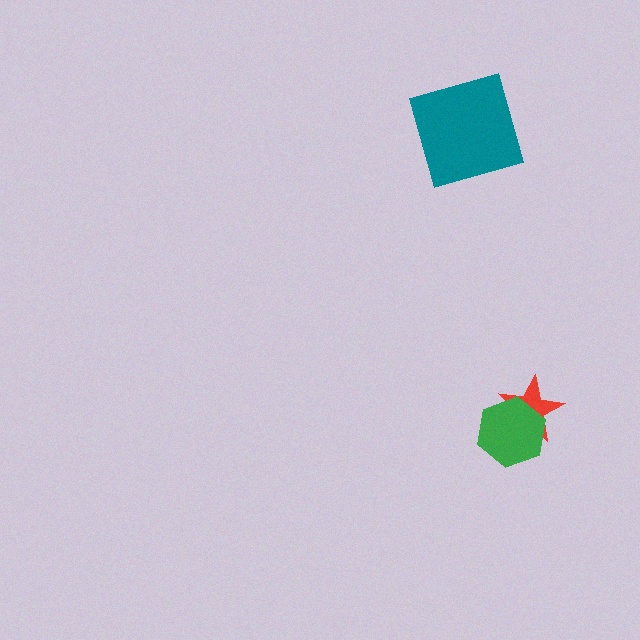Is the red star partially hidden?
Yes, it is partially covered by another shape.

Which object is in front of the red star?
The green hexagon is in front of the red star.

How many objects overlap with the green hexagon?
1 object overlaps with the green hexagon.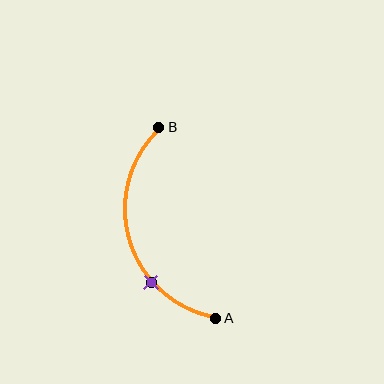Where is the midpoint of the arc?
The arc midpoint is the point on the curve farthest from the straight line joining A and B. It sits to the left of that line.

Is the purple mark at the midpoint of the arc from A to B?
No. The purple mark lies on the arc but is closer to endpoint A. The arc midpoint would be at the point on the curve equidistant along the arc from both A and B.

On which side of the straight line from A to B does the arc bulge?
The arc bulges to the left of the straight line connecting A and B.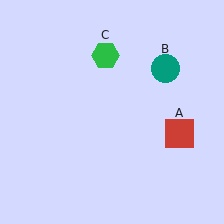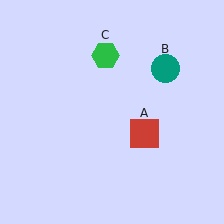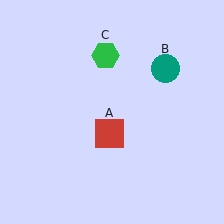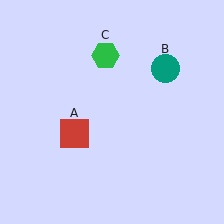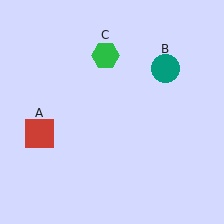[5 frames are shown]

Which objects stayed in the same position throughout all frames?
Teal circle (object B) and green hexagon (object C) remained stationary.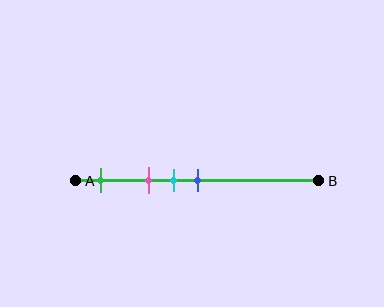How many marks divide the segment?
There are 4 marks dividing the segment.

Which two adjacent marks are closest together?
The cyan and blue marks are the closest adjacent pair.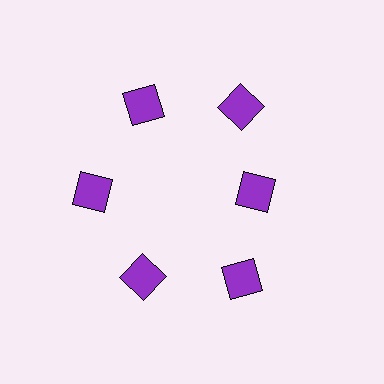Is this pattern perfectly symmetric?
No. The 6 purple diamonds are arranged in a ring, but one element near the 3 o'clock position is pulled inward toward the center, breaking the 6-fold rotational symmetry.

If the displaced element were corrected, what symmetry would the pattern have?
It would have 6-fold rotational symmetry — the pattern would map onto itself every 60 degrees.